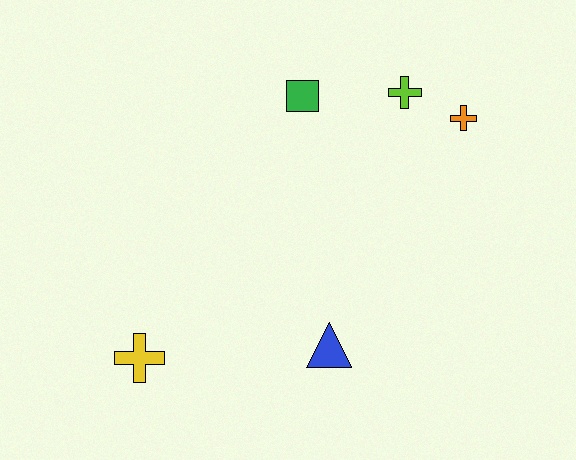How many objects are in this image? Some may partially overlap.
There are 5 objects.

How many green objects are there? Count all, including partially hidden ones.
There is 1 green object.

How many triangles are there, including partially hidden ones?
There is 1 triangle.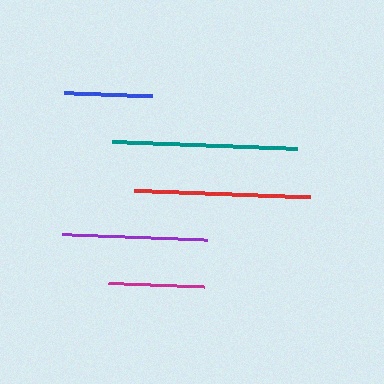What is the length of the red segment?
The red segment is approximately 175 pixels long.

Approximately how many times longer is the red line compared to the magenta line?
The red line is approximately 1.8 times the length of the magenta line.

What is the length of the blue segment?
The blue segment is approximately 88 pixels long.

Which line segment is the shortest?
The blue line is the shortest at approximately 88 pixels.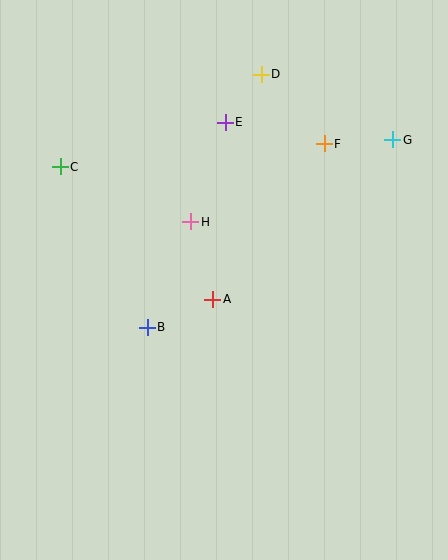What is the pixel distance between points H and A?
The distance between H and A is 81 pixels.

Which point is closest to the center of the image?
Point A at (213, 299) is closest to the center.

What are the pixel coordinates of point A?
Point A is at (213, 299).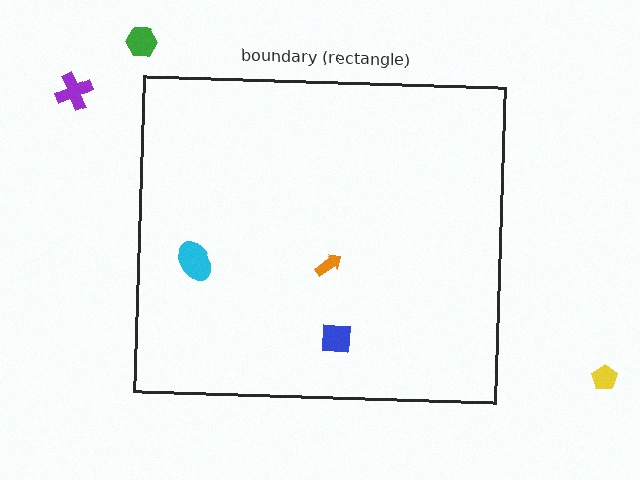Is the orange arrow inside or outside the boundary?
Inside.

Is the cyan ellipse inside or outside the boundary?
Inside.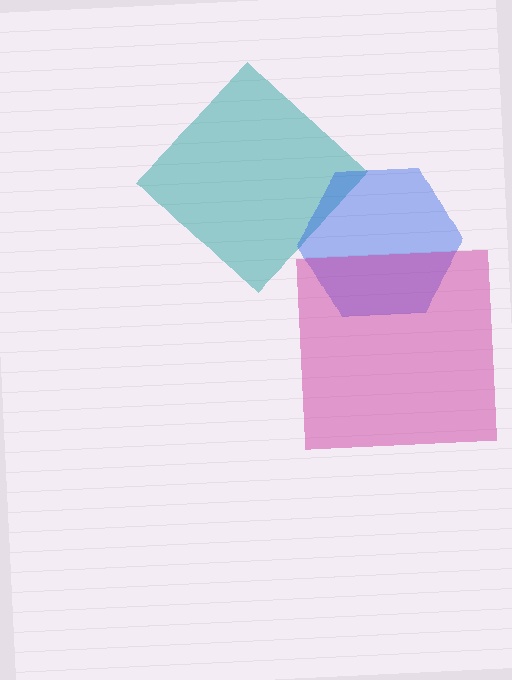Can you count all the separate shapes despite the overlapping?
Yes, there are 3 separate shapes.